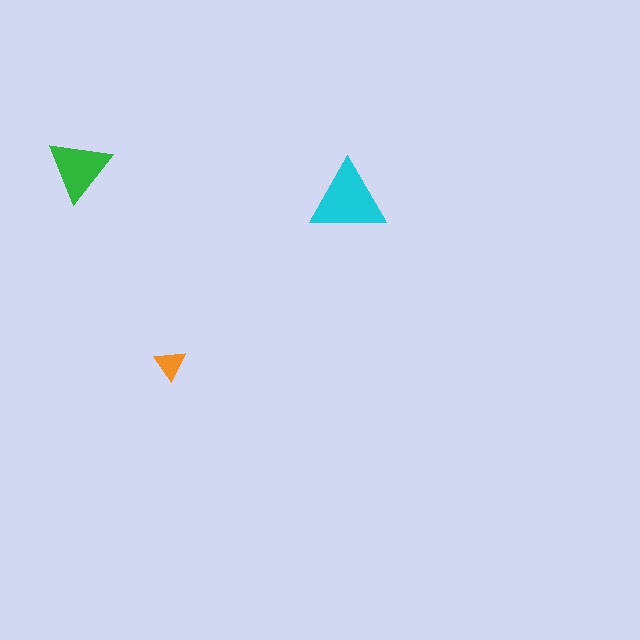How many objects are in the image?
There are 3 objects in the image.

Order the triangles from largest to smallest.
the cyan one, the green one, the orange one.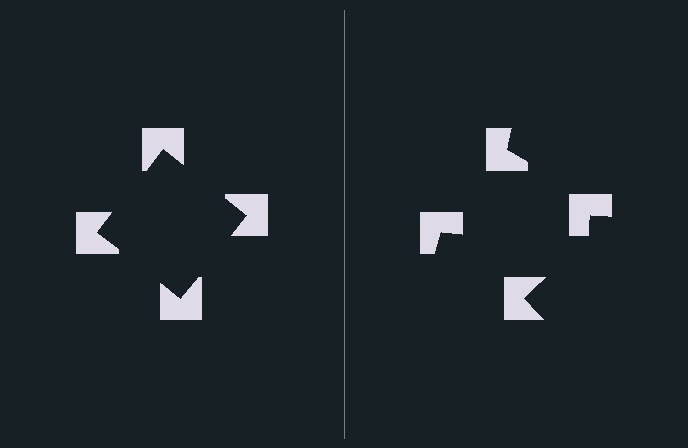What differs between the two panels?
The notched squares are positioned identically on both sides; only the wedge orientations differ. On the left they align to a square; on the right they are misaligned.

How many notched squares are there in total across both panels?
8 — 4 on each side.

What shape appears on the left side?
An illusory square.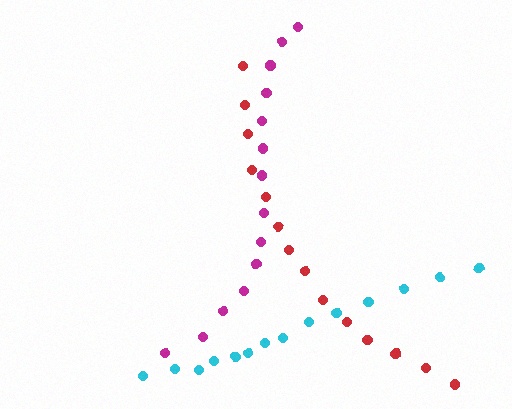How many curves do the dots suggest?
There are 3 distinct paths.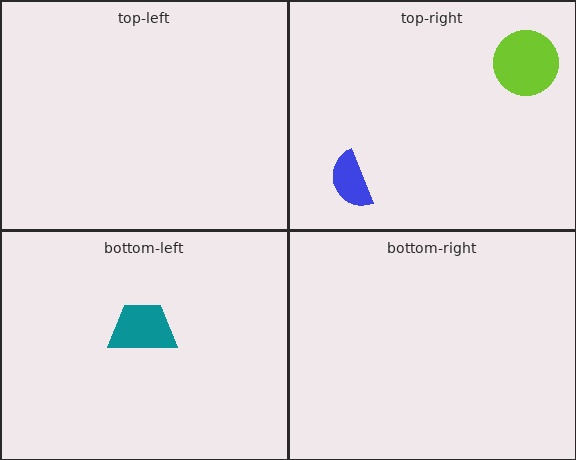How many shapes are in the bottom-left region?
1.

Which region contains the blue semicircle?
The top-right region.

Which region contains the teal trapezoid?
The bottom-left region.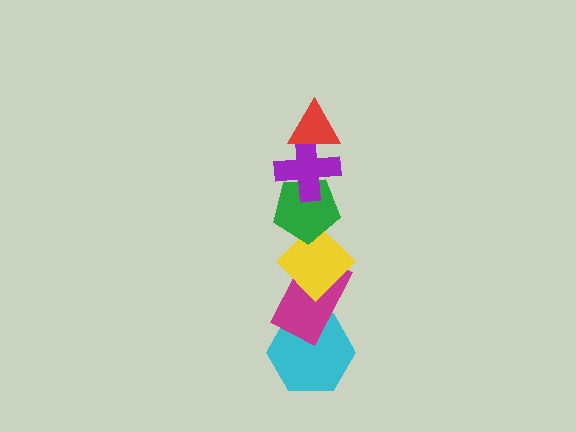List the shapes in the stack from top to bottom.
From top to bottom: the red triangle, the purple cross, the green pentagon, the yellow diamond, the magenta rectangle, the cyan hexagon.